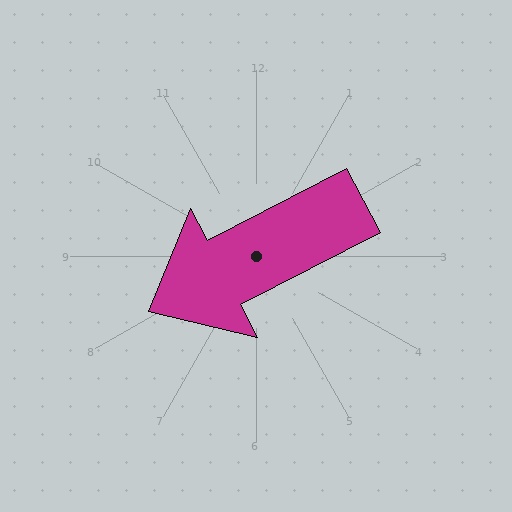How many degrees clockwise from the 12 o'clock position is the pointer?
Approximately 243 degrees.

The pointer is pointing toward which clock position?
Roughly 8 o'clock.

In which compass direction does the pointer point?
Southwest.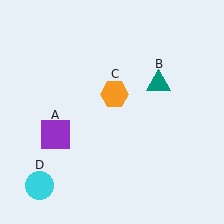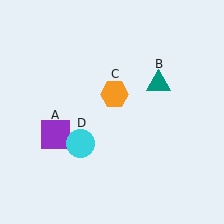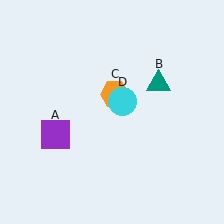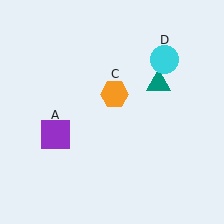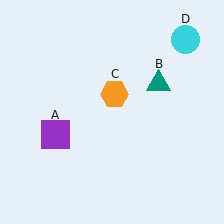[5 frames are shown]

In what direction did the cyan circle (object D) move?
The cyan circle (object D) moved up and to the right.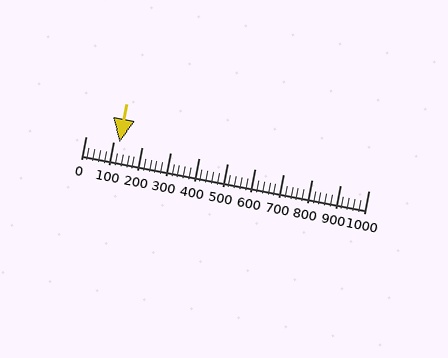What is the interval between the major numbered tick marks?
The major tick marks are spaced 100 units apart.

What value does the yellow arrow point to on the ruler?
The yellow arrow points to approximately 120.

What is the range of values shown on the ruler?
The ruler shows values from 0 to 1000.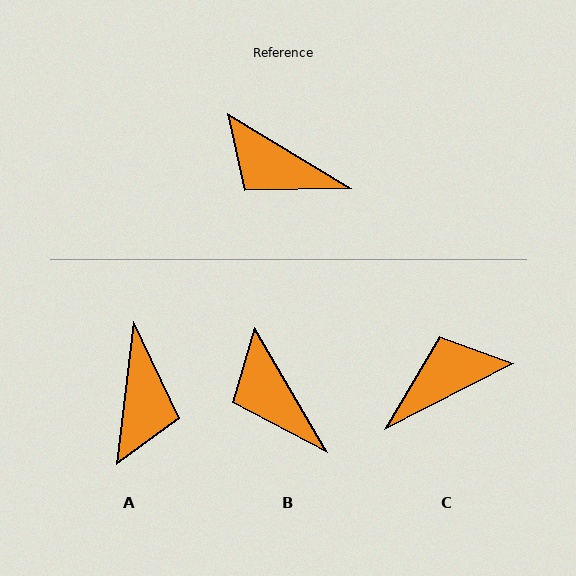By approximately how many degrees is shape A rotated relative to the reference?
Approximately 114 degrees counter-clockwise.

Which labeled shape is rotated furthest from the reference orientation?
C, about 122 degrees away.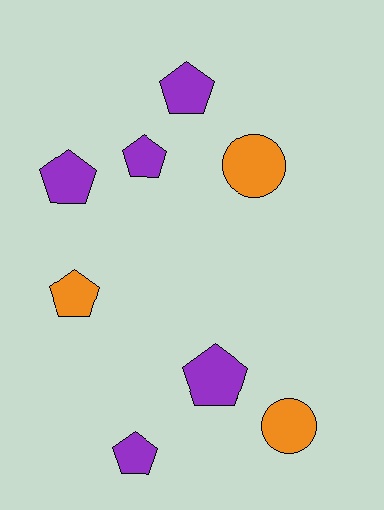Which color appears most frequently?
Purple, with 5 objects.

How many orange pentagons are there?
There is 1 orange pentagon.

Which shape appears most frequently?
Pentagon, with 6 objects.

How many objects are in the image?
There are 8 objects.